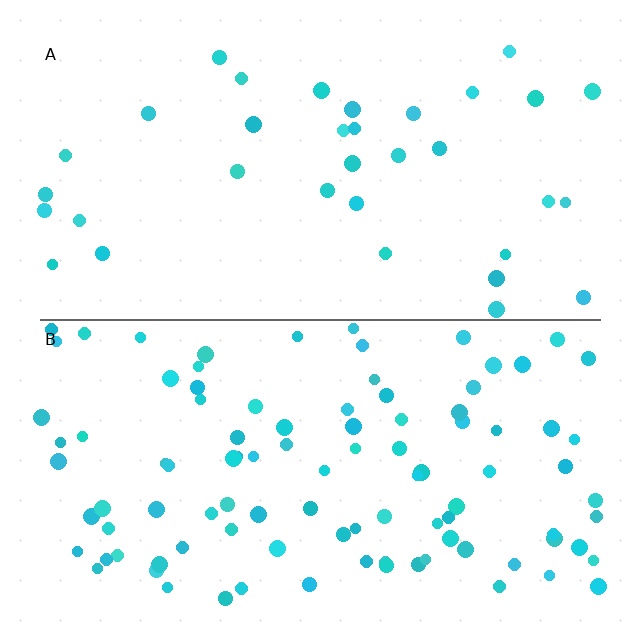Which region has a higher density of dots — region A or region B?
B (the bottom).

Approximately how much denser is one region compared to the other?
Approximately 2.9× — region B over region A.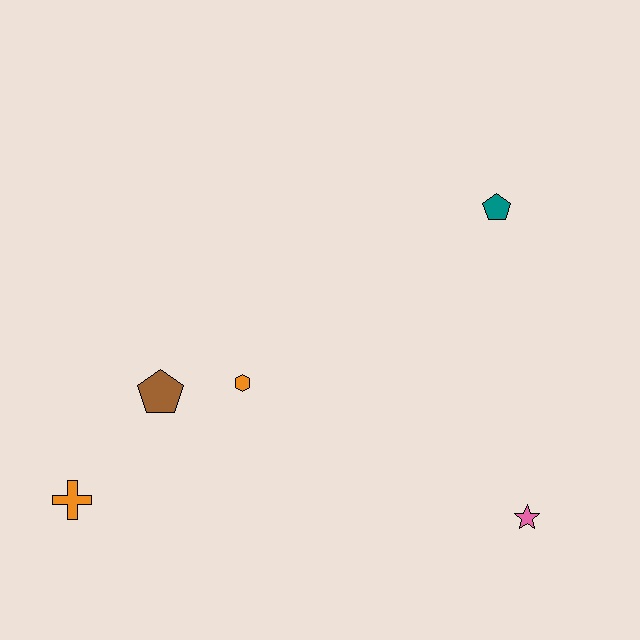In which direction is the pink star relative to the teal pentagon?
The pink star is below the teal pentagon.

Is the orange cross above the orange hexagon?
No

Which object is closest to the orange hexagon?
The brown pentagon is closest to the orange hexagon.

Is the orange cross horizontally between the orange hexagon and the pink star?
No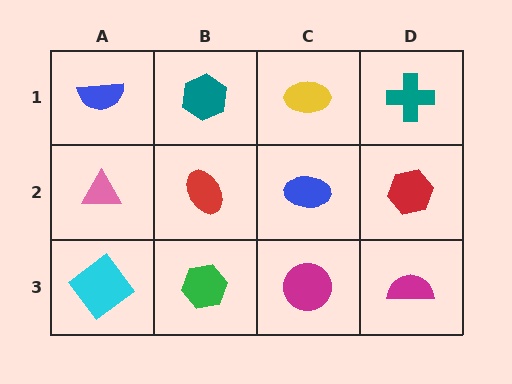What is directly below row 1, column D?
A red hexagon.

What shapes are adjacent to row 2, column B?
A teal hexagon (row 1, column B), a green hexagon (row 3, column B), a pink triangle (row 2, column A), a blue ellipse (row 2, column C).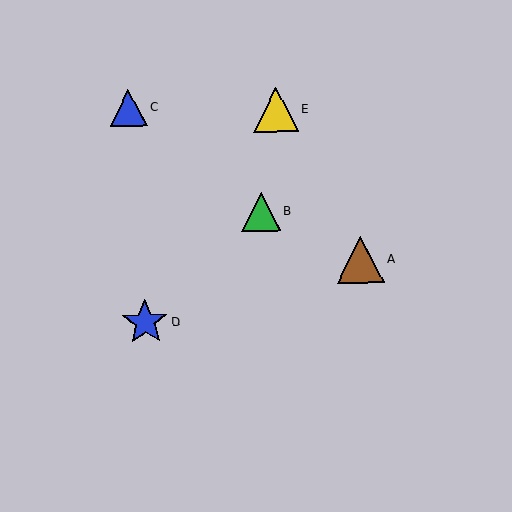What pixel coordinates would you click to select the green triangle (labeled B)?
Click at (261, 212) to select the green triangle B.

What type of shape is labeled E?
Shape E is a yellow triangle.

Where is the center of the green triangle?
The center of the green triangle is at (261, 212).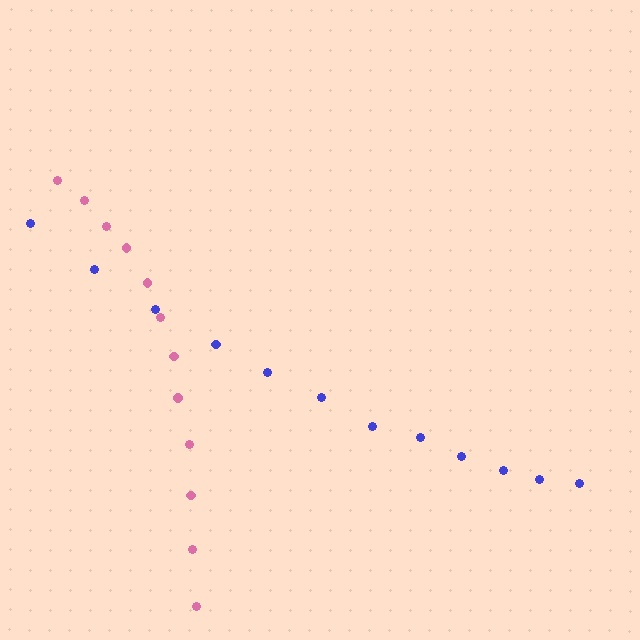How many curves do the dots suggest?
There are 2 distinct paths.